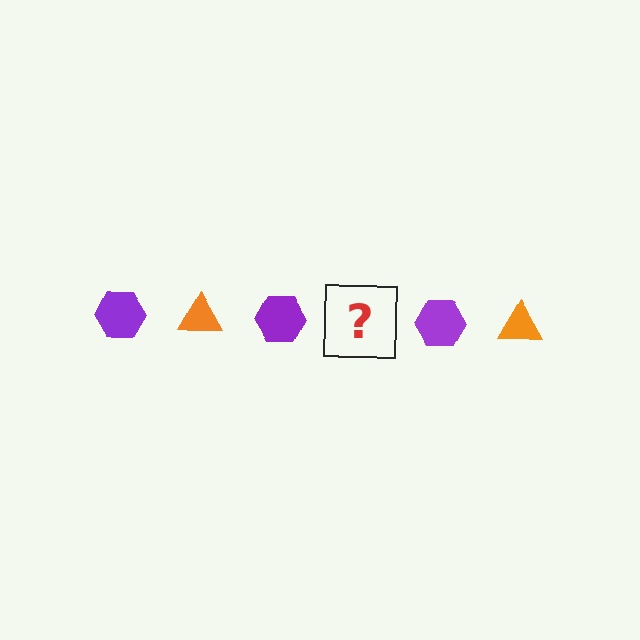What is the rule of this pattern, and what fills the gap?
The rule is that the pattern alternates between purple hexagon and orange triangle. The gap should be filled with an orange triangle.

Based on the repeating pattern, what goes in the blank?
The blank should be an orange triangle.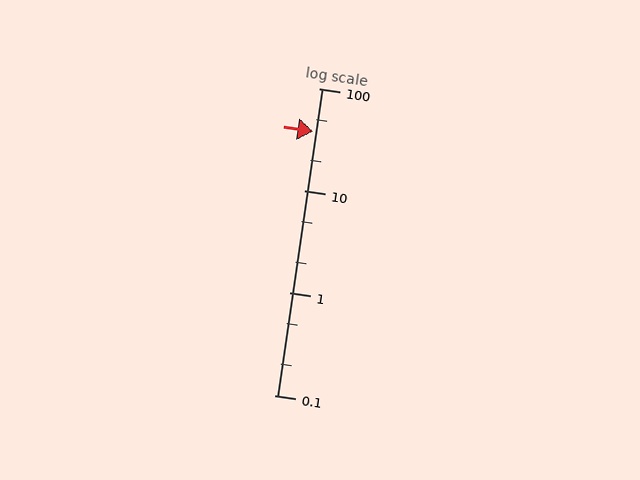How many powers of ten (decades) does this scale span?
The scale spans 3 decades, from 0.1 to 100.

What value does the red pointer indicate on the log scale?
The pointer indicates approximately 38.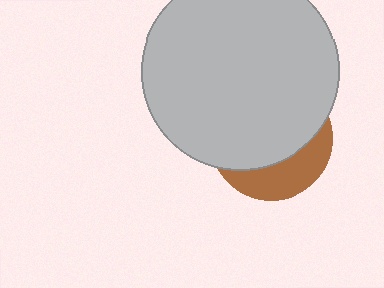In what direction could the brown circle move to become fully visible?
The brown circle could move down. That would shift it out from behind the light gray circle entirely.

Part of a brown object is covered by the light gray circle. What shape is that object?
It is a circle.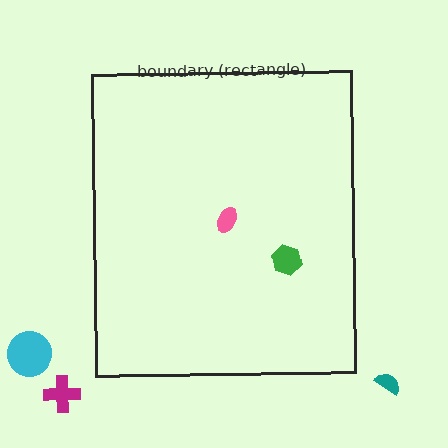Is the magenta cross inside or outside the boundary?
Outside.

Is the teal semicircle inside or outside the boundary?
Outside.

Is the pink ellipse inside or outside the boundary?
Inside.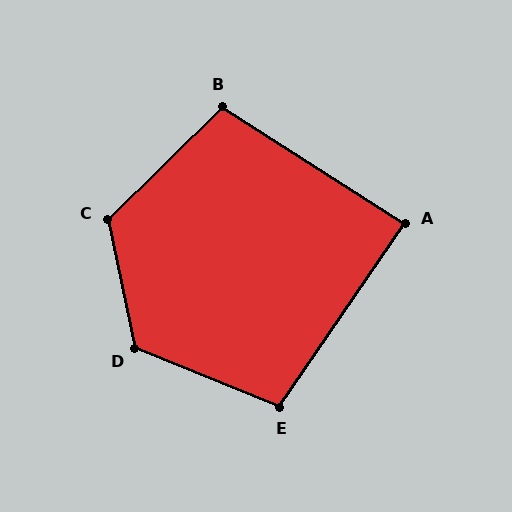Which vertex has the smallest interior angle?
A, at approximately 88 degrees.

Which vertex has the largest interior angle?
D, at approximately 124 degrees.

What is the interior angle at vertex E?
Approximately 103 degrees (obtuse).